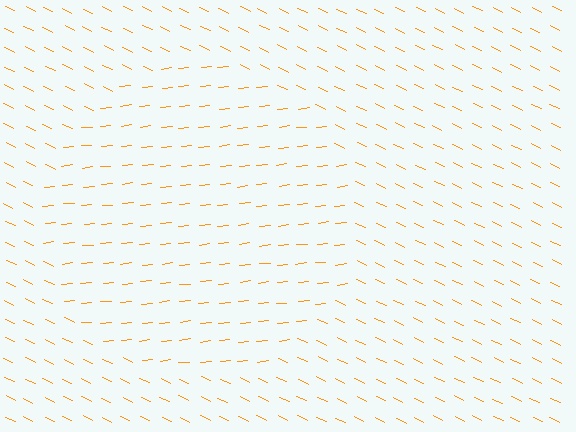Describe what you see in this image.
The image is filled with small orange line segments. A circle region in the image has lines oriented differently from the surrounding lines, creating a visible texture boundary.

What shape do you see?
I see a circle.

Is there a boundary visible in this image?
Yes, there is a texture boundary formed by a change in line orientation.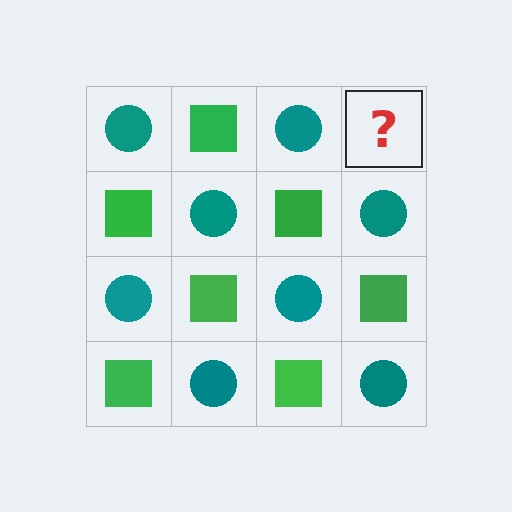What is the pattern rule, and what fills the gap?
The rule is that it alternates teal circle and green square in a checkerboard pattern. The gap should be filled with a green square.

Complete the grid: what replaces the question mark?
The question mark should be replaced with a green square.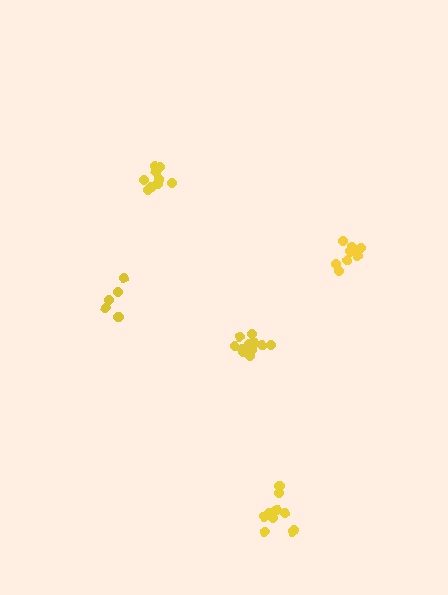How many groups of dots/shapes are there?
There are 5 groups.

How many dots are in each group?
Group 1: 11 dots, Group 2: 9 dots, Group 3: 5 dots, Group 4: 9 dots, Group 5: 10 dots (44 total).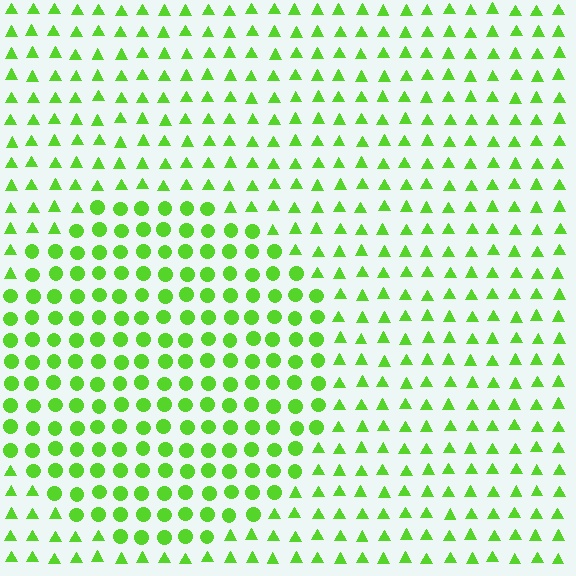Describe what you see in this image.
The image is filled with small lime elements arranged in a uniform grid. A circle-shaped region contains circles, while the surrounding area contains triangles. The boundary is defined purely by the change in element shape.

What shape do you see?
I see a circle.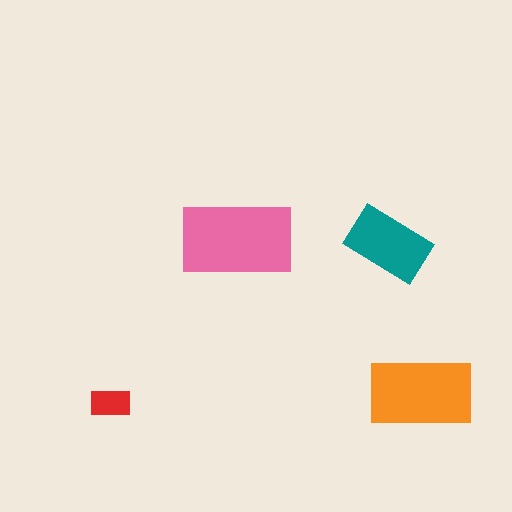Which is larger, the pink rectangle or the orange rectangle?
The pink one.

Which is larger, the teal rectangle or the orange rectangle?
The orange one.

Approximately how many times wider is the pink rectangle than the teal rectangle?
About 1.5 times wider.